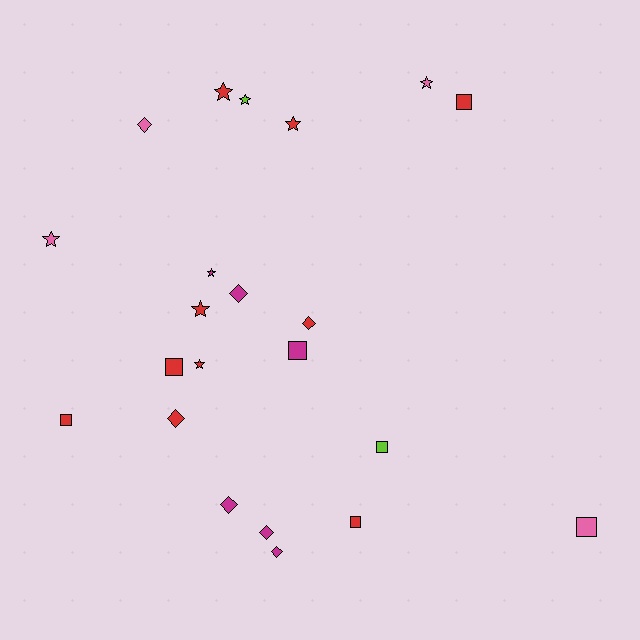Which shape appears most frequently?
Star, with 8 objects.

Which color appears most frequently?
Red, with 10 objects.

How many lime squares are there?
There is 1 lime square.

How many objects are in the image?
There are 22 objects.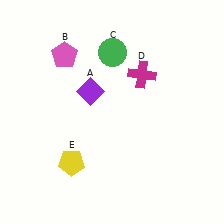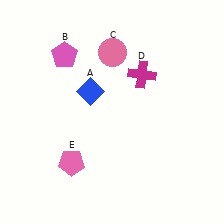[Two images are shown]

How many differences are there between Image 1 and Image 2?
There are 3 differences between the two images.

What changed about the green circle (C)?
In Image 1, C is green. In Image 2, it changed to pink.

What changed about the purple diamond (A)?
In Image 1, A is purple. In Image 2, it changed to blue.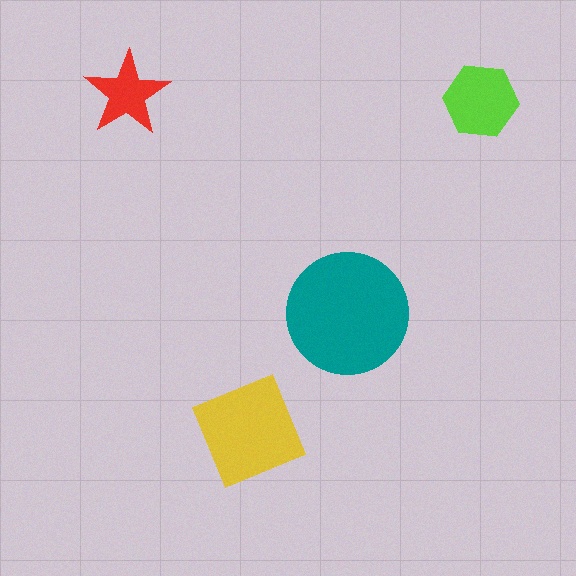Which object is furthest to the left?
The red star is leftmost.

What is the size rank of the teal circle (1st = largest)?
1st.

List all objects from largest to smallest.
The teal circle, the yellow diamond, the lime hexagon, the red star.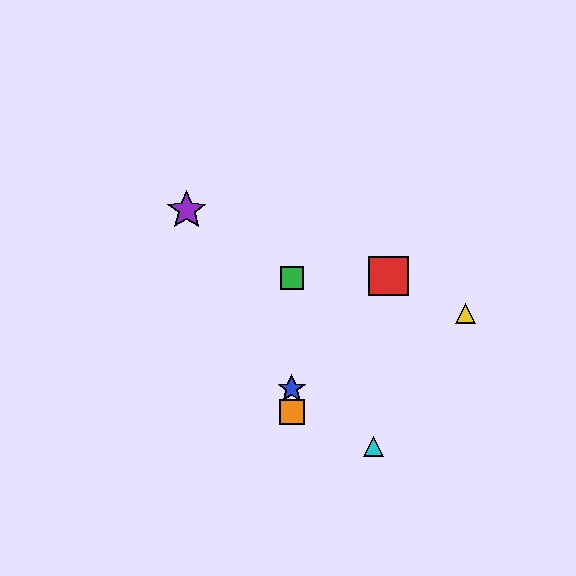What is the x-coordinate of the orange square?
The orange square is at x≈292.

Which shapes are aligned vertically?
The blue star, the green square, the orange square are aligned vertically.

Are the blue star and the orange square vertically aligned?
Yes, both are at x≈292.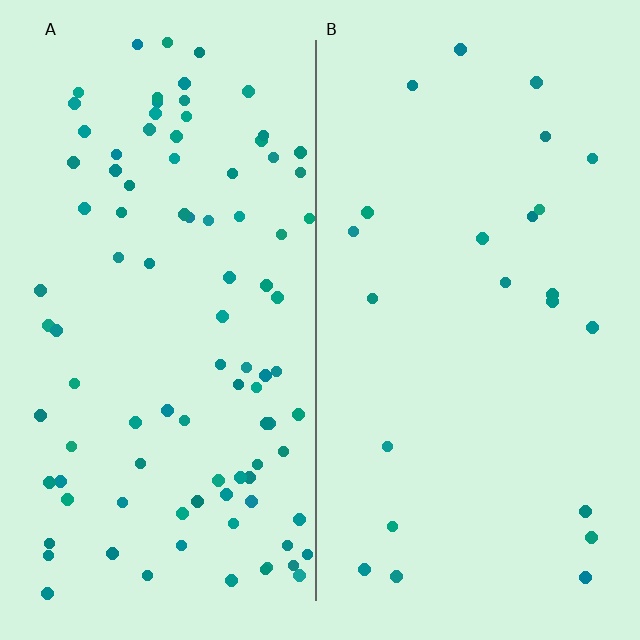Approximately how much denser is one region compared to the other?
Approximately 4.1× — region A over region B.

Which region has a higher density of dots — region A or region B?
A (the left).